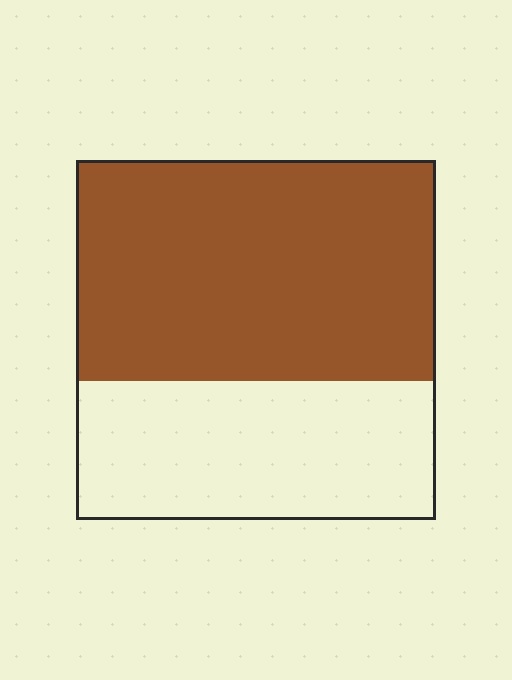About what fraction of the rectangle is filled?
About five eighths (5/8).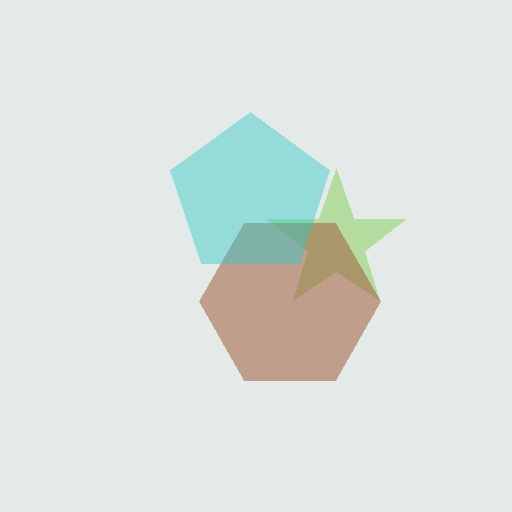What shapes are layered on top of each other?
The layered shapes are: a lime star, a brown hexagon, a cyan pentagon.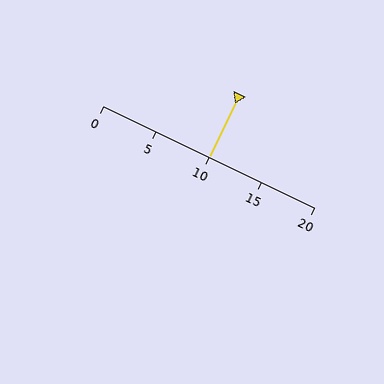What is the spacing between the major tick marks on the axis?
The major ticks are spaced 5 apart.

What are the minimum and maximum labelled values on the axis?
The axis runs from 0 to 20.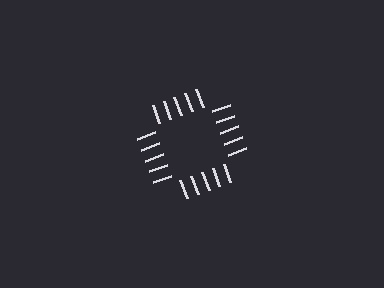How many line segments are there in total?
20 — 5 along each of the 4 edges.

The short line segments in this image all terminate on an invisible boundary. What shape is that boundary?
An illusory square — the line segments terminate on its edges but no continuous stroke is drawn.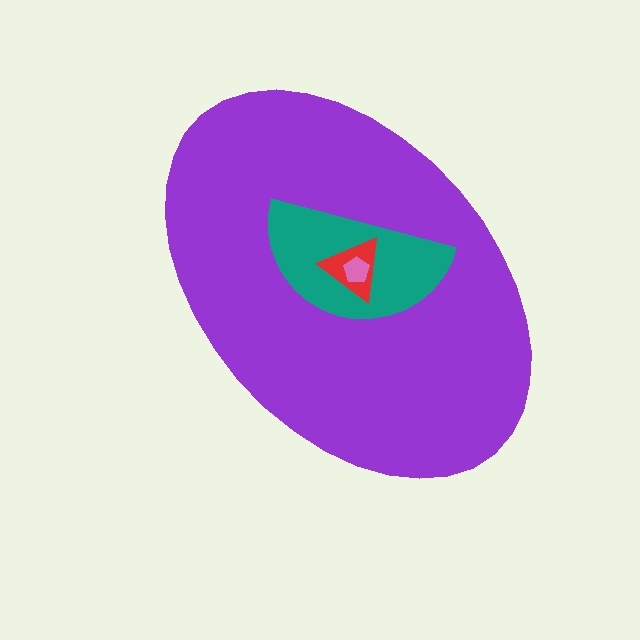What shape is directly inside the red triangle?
The pink pentagon.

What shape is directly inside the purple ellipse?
The teal semicircle.